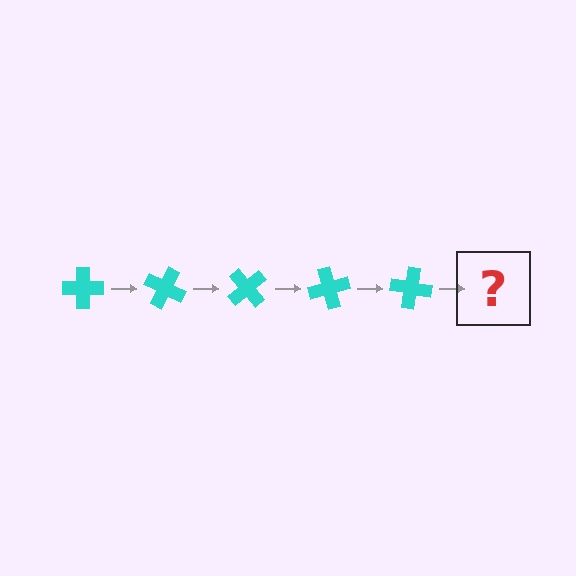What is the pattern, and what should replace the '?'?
The pattern is that the cross rotates 25 degrees each step. The '?' should be a cyan cross rotated 125 degrees.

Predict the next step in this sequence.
The next step is a cyan cross rotated 125 degrees.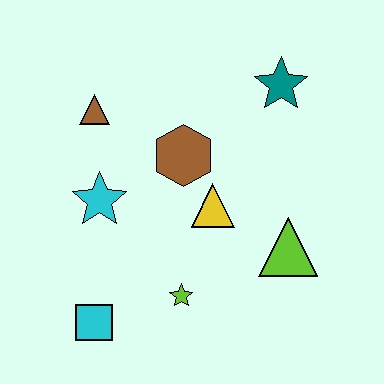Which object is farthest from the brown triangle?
The lime triangle is farthest from the brown triangle.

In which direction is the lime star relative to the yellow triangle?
The lime star is below the yellow triangle.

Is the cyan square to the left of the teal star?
Yes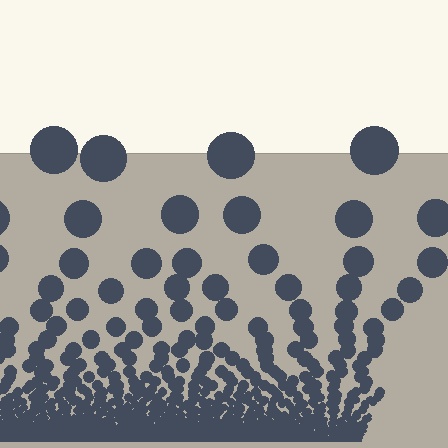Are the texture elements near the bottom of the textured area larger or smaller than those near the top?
Smaller. The gradient is inverted — elements near the bottom are smaller and denser.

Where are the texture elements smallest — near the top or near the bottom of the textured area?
Near the bottom.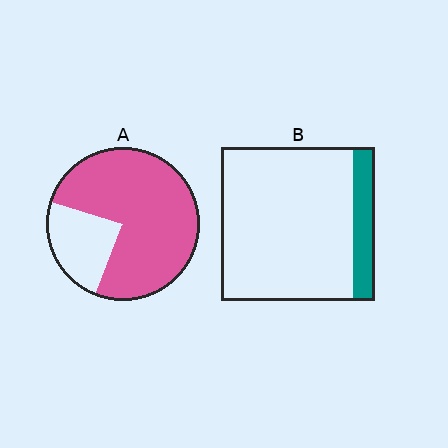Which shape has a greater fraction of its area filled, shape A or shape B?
Shape A.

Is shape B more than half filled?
No.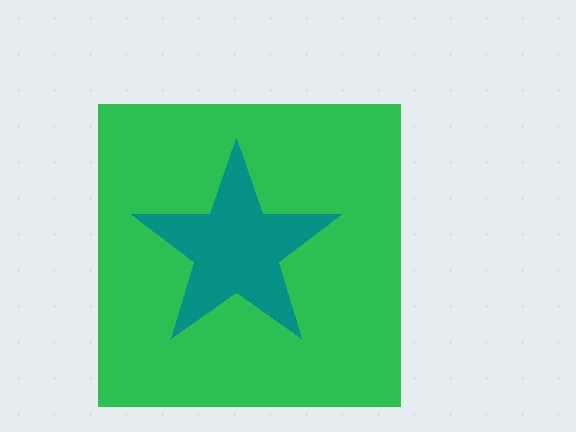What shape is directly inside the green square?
The teal star.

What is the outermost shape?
The green square.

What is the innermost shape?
The teal star.